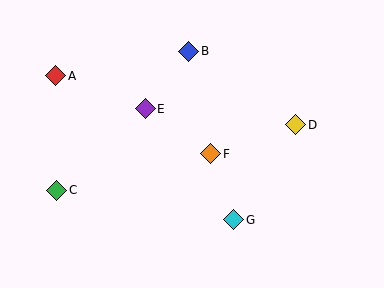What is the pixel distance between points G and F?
The distance between G and F is 70 pixels.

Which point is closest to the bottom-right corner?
Point G is closest to the bottom-right corner.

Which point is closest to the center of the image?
Point F at (211, 154) is closest to the center.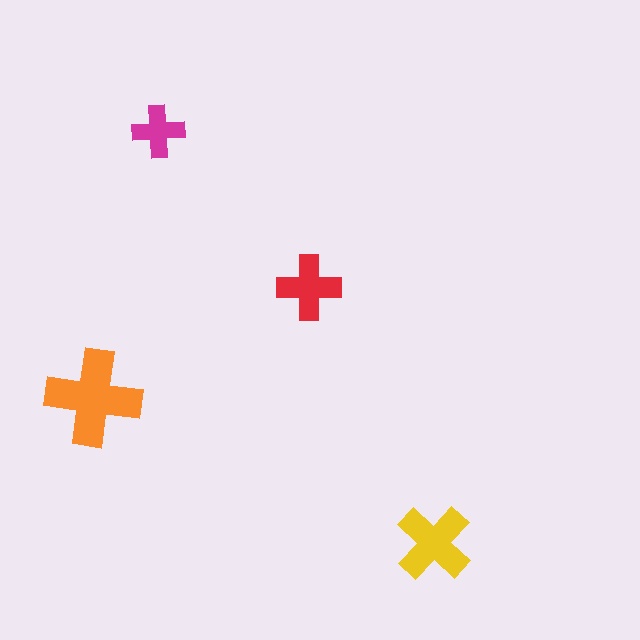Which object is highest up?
The magenta cross is topmost.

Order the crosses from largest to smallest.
the orange one, the yellow one, the red one, the magenta one.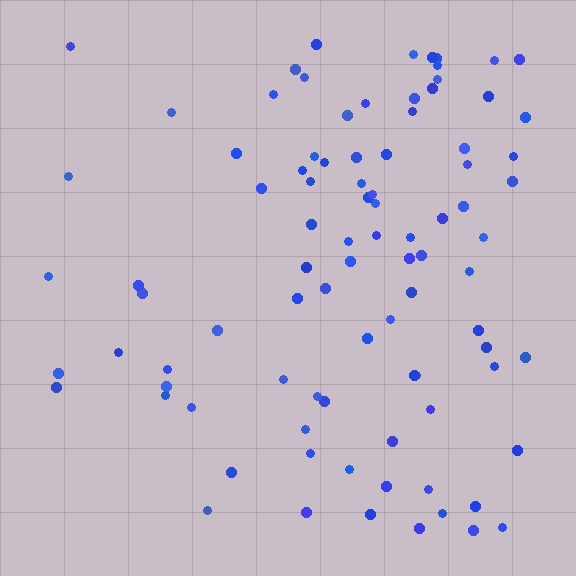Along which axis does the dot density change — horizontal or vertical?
Horizontal.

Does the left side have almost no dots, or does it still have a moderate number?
Still a moderate number, just noticeably fewer than the right.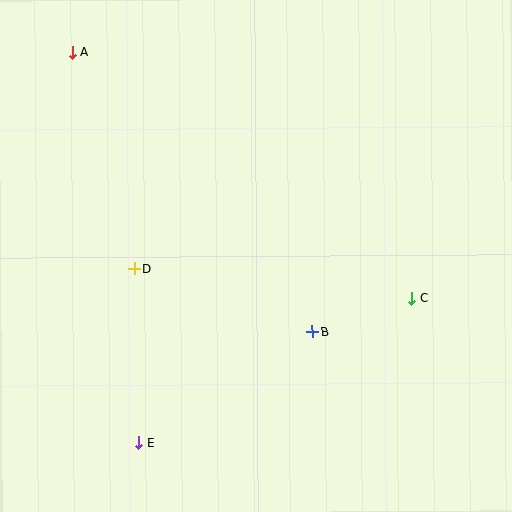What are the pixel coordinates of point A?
Point A is at (72, 52).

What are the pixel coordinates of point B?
Point B is at (312, 331).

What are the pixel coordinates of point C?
Point C is at (412, 298).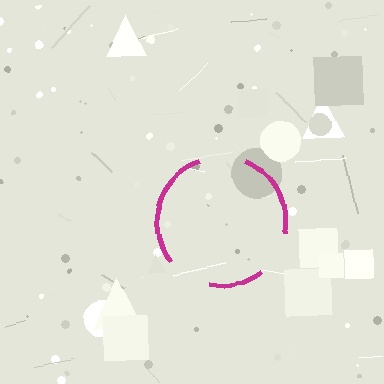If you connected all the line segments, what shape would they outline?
They would outline a circle.